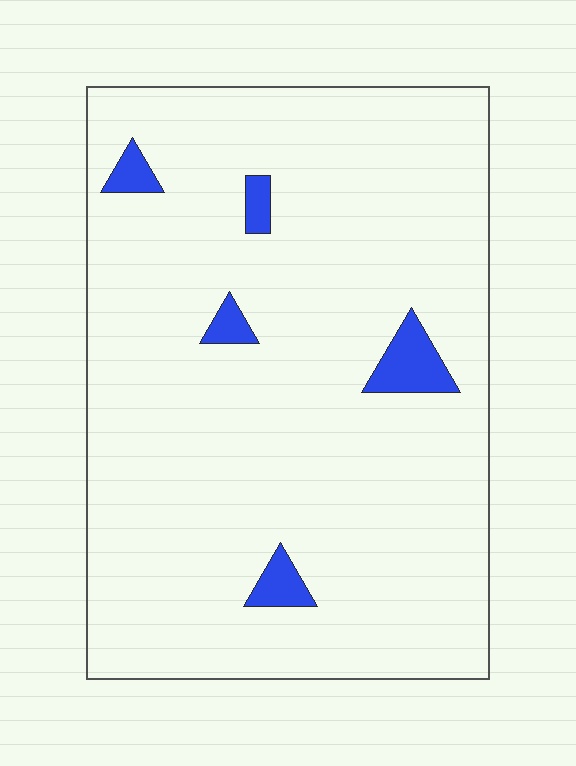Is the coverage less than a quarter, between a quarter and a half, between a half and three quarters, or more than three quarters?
Less than a quarter.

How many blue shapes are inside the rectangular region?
5.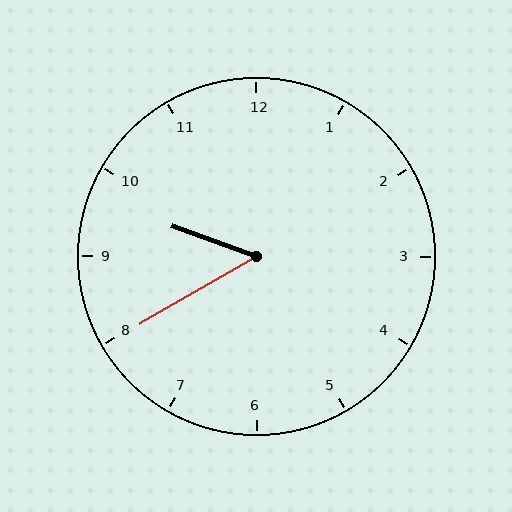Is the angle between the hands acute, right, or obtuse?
It is acute.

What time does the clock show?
9:40.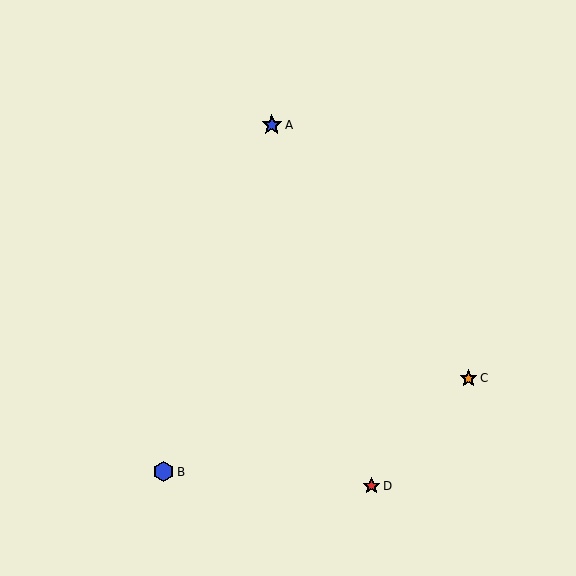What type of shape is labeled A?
Shape A is a blue star.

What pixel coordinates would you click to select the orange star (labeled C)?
Click at (469, 378) to select the orange star C.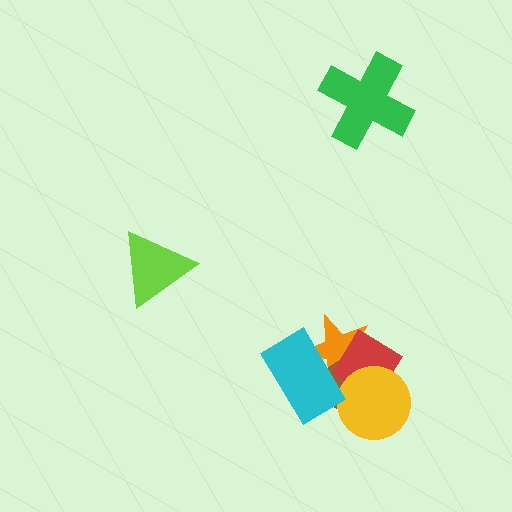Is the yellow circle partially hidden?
No, no other shape covers it.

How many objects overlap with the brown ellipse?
4 objects overlap with the brown ellipse.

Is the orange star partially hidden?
Yes, it is partially covered by another shape.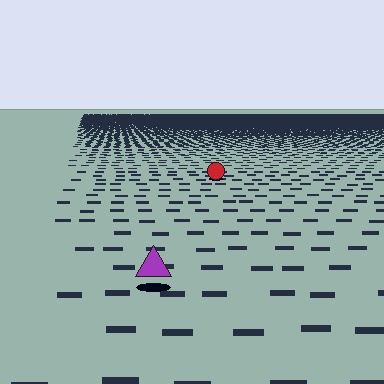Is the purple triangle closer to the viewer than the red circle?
Yes. The purple triangle is closer — you can tell from the texture gradient: the ground texture is coarser near it.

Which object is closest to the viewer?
The purple triangle is closest. The texture marks near it are larger and more spread out.